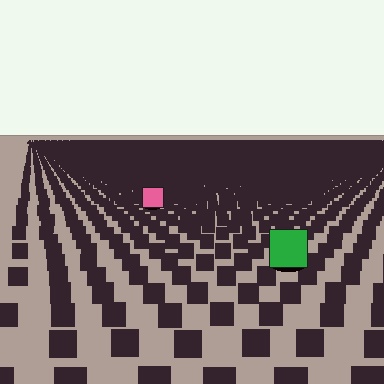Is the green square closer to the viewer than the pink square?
Yes. The green square is closer — you can tell from the texture gradient: the ground texture is coarser near it.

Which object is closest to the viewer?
The green square is closest. The texture marks near it are larger and more spread out.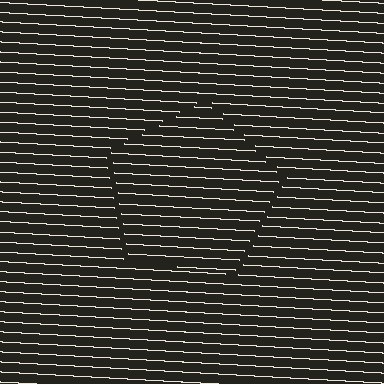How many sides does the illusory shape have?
5 sides — the line-ends trace a pentagon.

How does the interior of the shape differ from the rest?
The interior of the shape contains the same grating, shifted by half a period — the contour is defined by the phase discontinuity where line-ends from the inner and outer gratings abut.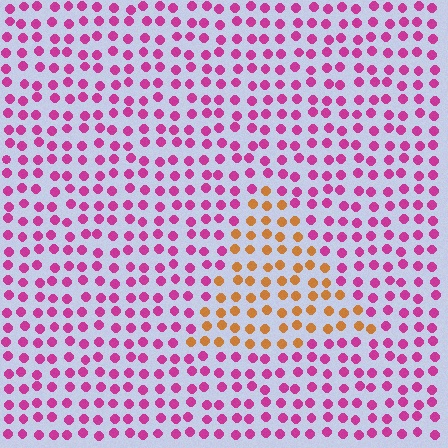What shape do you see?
I see a triangle.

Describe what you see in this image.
The image is filled with small magenta elements in a uniform arrangement. A triangle-shaped region is visible where the elements are tinted to a slightly different hue, forming a subtle color boundary.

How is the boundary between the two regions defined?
The boundary is defined purely by a slight shift in hue (about 69 degrees). Spacing, size, and orientation are identical on both sides.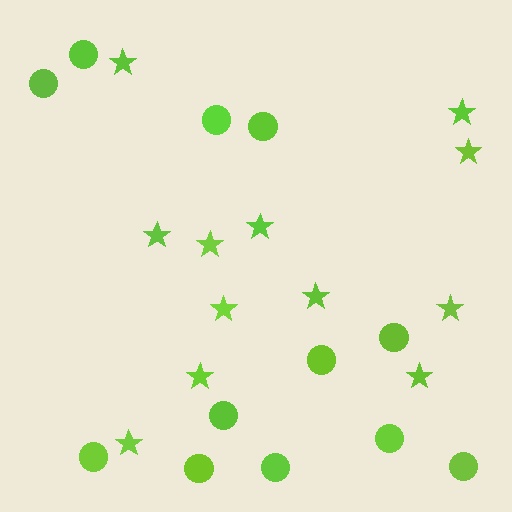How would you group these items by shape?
There are 2 groups: one group of stars (12) and one group of circles (12).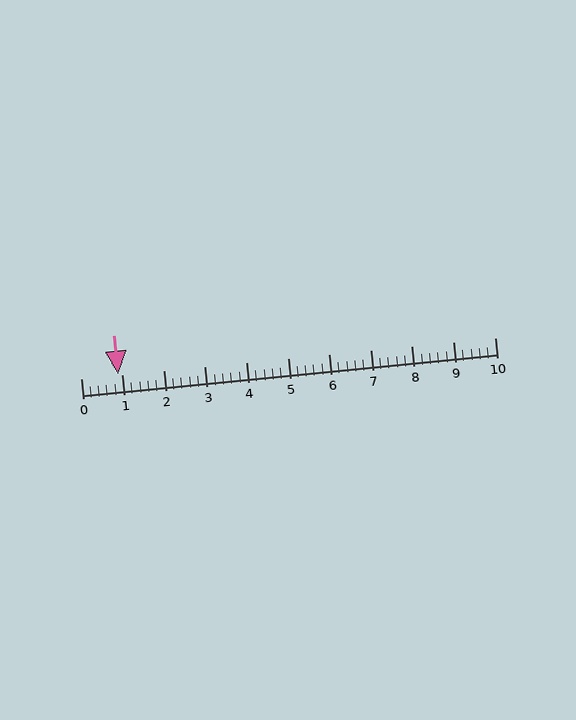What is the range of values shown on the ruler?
The ruler shows values from 0 to 10.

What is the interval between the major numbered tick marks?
The major tick marks are spaced 1 units apart.